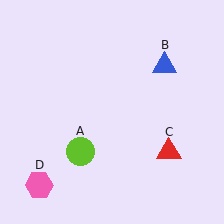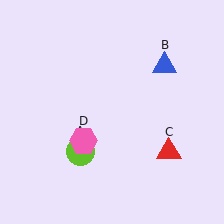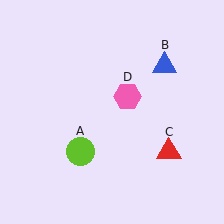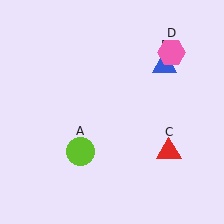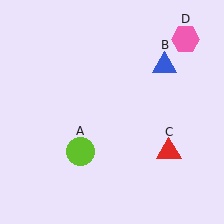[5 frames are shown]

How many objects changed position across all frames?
1 object changed position: pink hexagon (object D).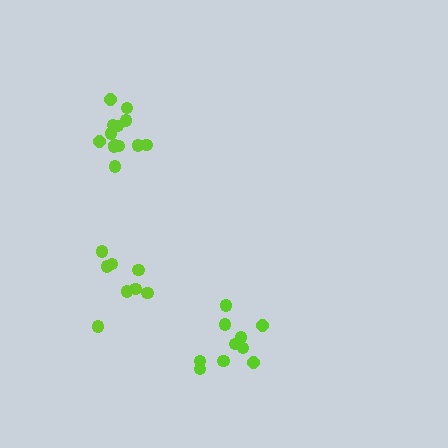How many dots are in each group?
Group 1: 13 dots, Group 2: 10 dots, Group 3: 8 dots (31 total).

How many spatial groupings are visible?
There are 3 spatial groupings.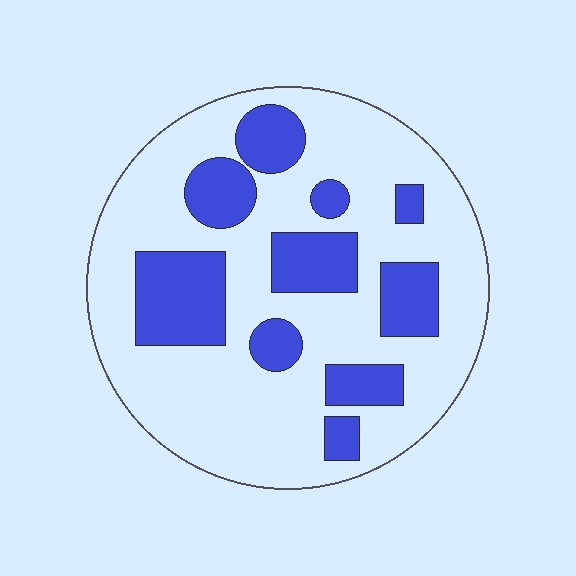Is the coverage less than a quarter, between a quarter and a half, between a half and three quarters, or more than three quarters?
Between a quarter and a half.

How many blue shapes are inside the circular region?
10.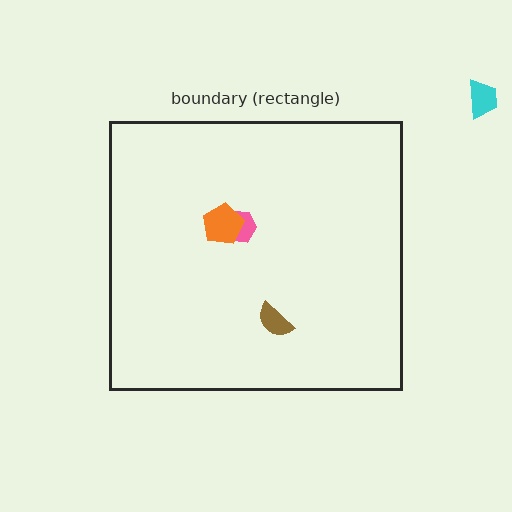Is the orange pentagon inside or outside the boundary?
Inside.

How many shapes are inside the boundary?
3 inside, 1 outside.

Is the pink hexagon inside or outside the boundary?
Inside.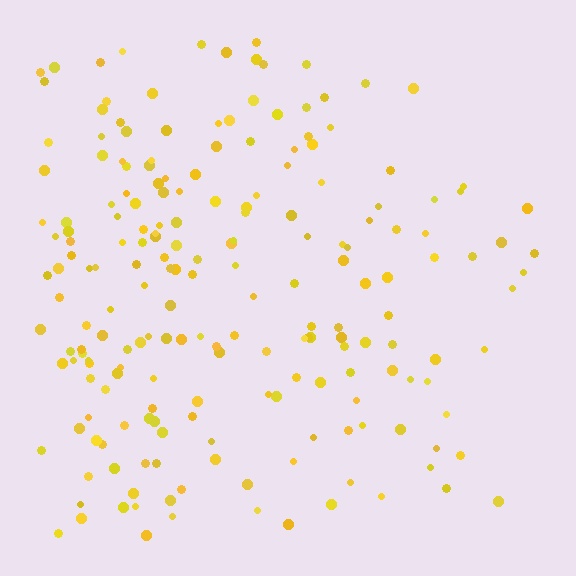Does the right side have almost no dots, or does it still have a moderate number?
Still a moderate number, just noticeably fewer than the left.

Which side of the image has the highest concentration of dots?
The left.